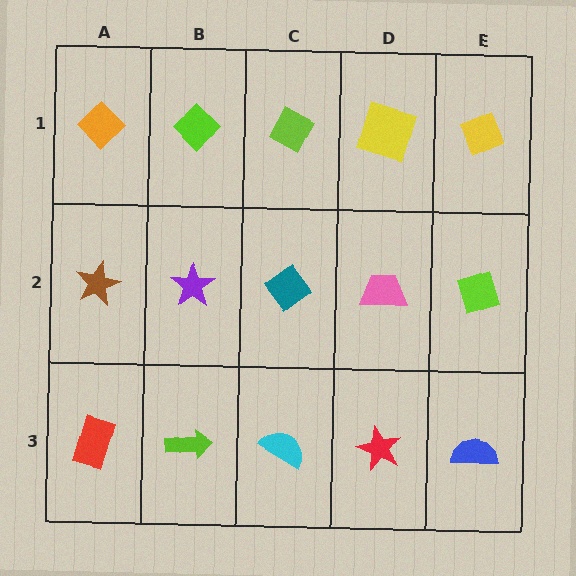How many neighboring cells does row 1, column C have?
3.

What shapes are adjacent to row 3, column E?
A lime diamond (row 2, column E), a red star (row 3, column D).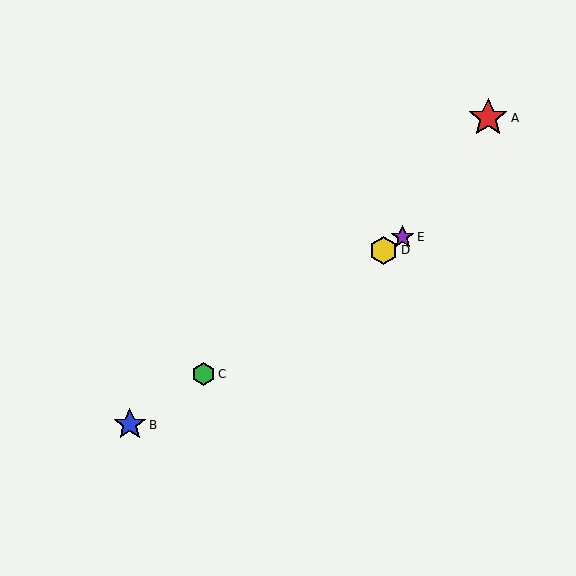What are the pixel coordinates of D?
Object D is at (384, 250).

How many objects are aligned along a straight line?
4 objects (B, C, D, E) are aligned along a straight line.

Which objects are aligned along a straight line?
Objects B, C, D, E are aligned along a straight line.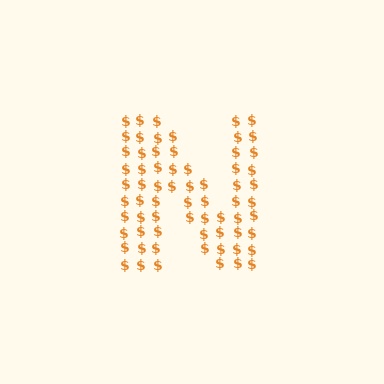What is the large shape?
The large shape is the letter N.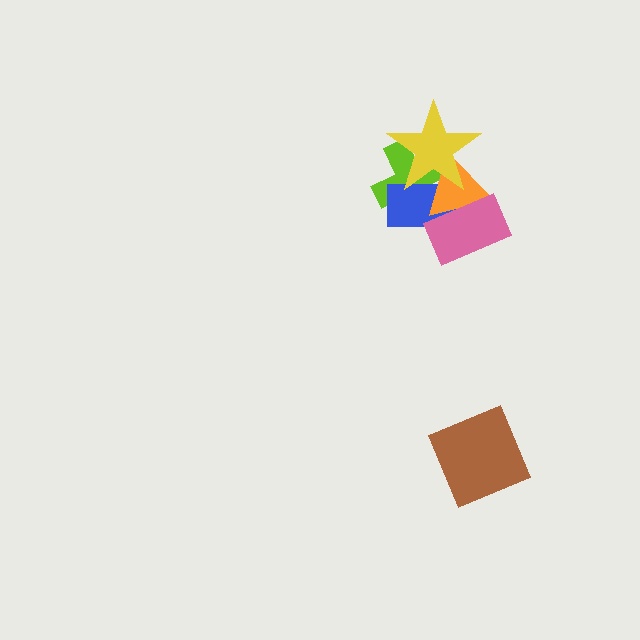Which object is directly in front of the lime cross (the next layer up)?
The blue rectangle is directly in front of the lime cross.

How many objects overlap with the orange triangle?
4 objects overlap with the orange triangle.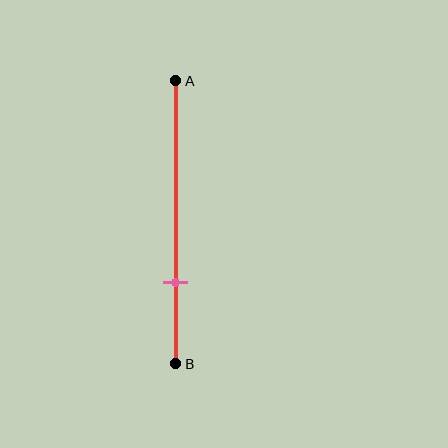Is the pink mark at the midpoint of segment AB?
No, the mark is at about 70% from A, not at the 50% midpoint.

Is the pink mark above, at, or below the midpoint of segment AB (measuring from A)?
The pink mark is below the midpoint of segment AB.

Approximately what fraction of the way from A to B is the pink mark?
The pink mark is approximately 70% of the way from A to B.